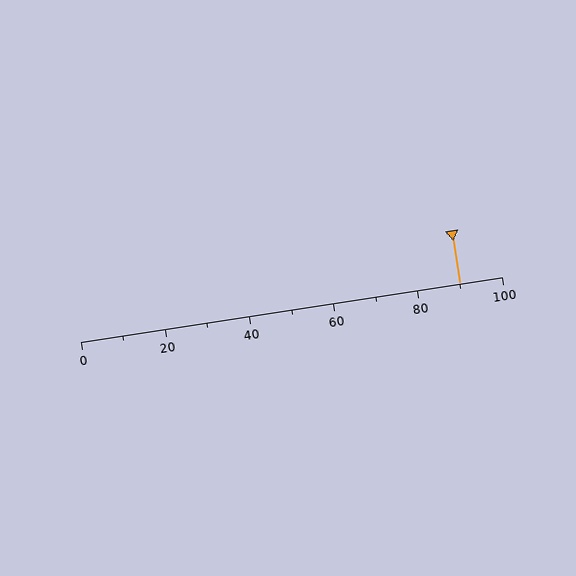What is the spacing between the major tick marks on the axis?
The major ticks are spaced 20 apart.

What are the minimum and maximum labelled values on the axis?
The axis runs from 0 to 100.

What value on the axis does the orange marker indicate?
The marker indicates approximately 90.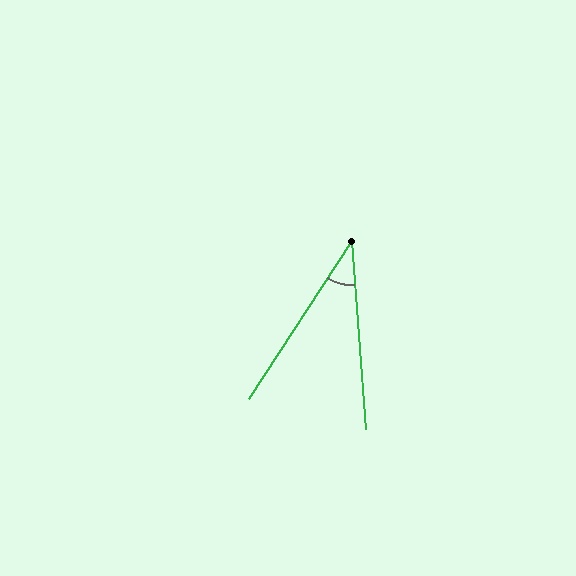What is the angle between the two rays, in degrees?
Approximately 38 degrees.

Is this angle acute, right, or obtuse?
It is acute.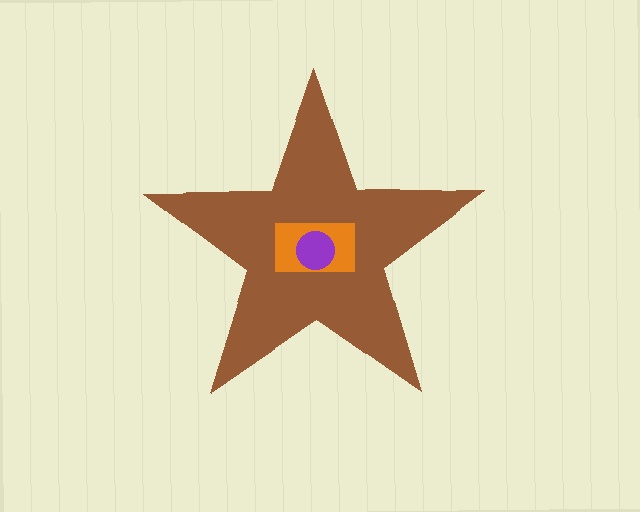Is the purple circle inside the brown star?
Yes.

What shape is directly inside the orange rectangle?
The purple circle.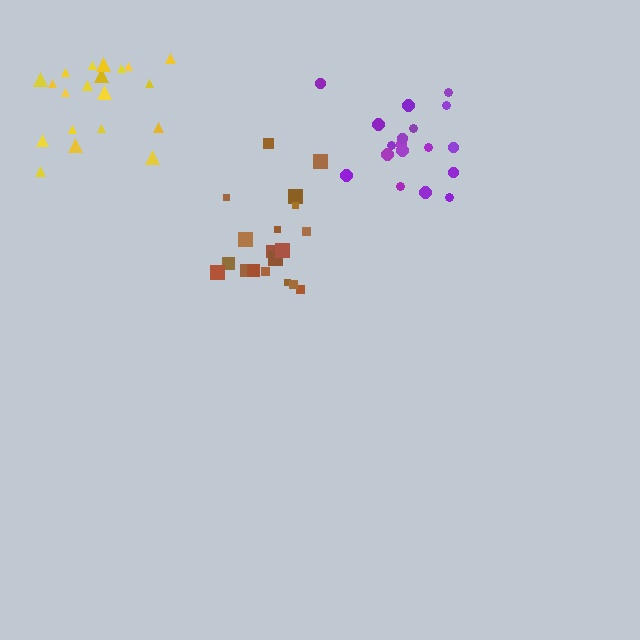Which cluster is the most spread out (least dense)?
Brown.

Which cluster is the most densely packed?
Yellow.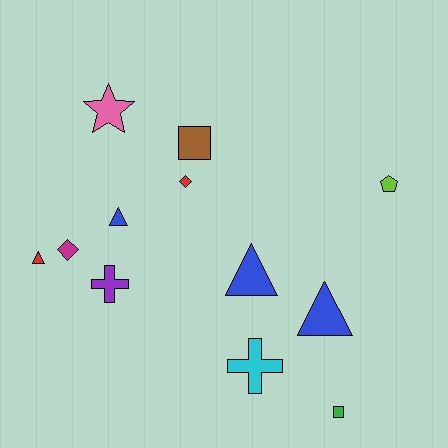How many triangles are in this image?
There are 4 triangles.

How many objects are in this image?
There are 12 objects.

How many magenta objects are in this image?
There is 1 magenta object.